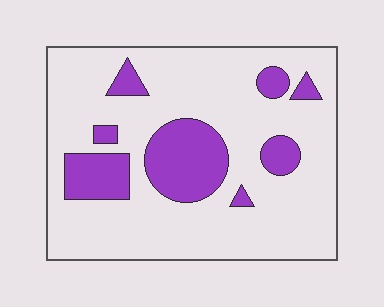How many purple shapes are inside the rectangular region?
8.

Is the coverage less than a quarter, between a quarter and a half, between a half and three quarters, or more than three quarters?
Less than a quarter.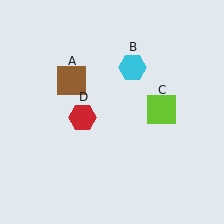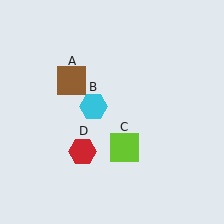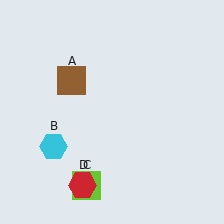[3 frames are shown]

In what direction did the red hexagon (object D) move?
The red hexagon (object D) moved down.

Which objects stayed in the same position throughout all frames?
Brown square (object A) remained stationary.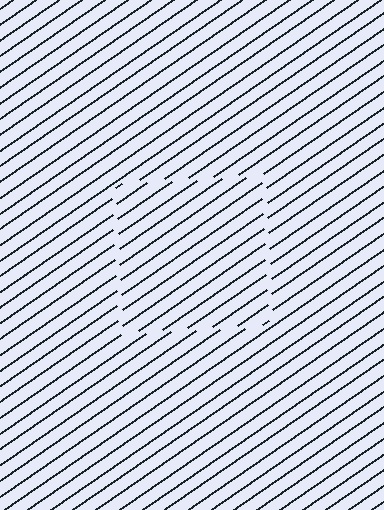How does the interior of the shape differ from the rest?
The interior of the shape contains the same grating, shifted by half a period — the contour is defined by the phase discontinuity where line-ends from the inner and outer gratings abut.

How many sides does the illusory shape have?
4 sides — the line-ends trace a square.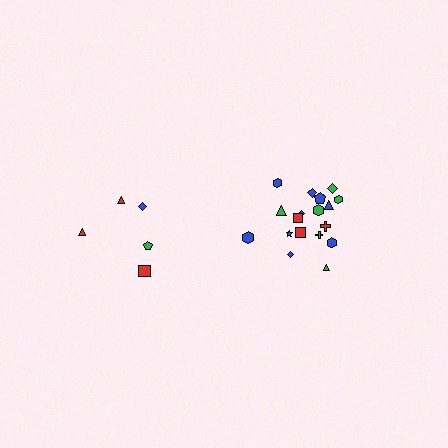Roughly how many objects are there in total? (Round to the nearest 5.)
Roughly 25 objects in total.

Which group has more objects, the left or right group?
The right group.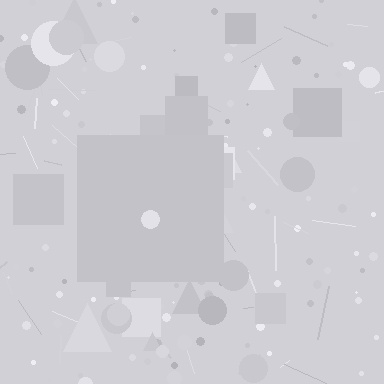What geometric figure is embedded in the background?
A square is embedded in the background.